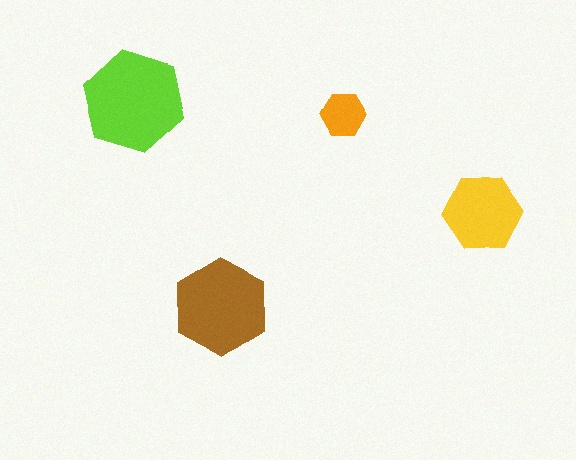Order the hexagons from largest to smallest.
the lime one, the brown one, the yellow one, the orange one.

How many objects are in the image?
There are 4 objects in the image.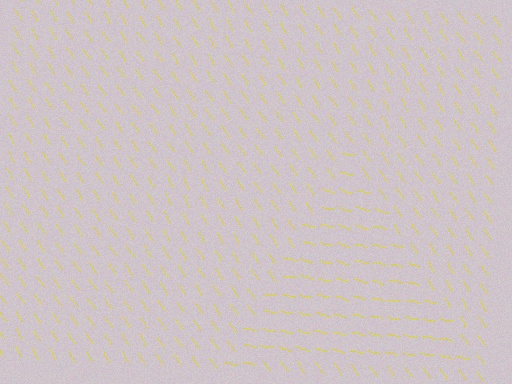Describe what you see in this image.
The image is filled with small yellow line segments. A triangle region in the image has lines oriented differently from the surrounding lines, creating a visible texture boundary.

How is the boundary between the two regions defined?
The boundary is defined purely by a change in line orientation (approximately 45 degrees difference). All lines are the same color and thickness.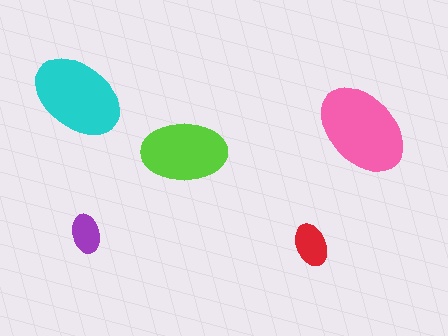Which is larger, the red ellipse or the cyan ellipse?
The cyan one.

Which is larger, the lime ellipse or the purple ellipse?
The lime one.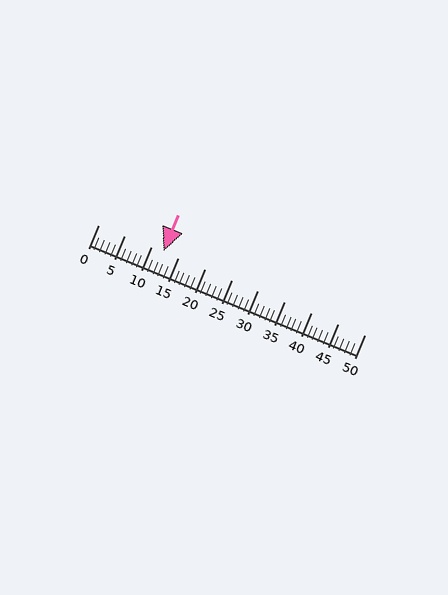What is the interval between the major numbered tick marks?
The major tick marks are spaced 5 units apart.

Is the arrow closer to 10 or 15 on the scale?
The arrow is closer to 10.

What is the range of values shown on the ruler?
The ruler shows values from 0 to 50.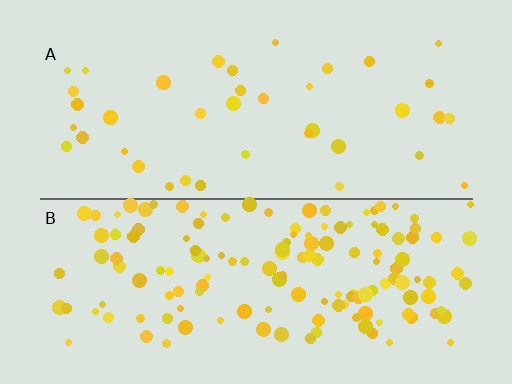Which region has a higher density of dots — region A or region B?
B (the bottom).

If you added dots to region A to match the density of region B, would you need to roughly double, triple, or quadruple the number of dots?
Approximately quadruple.